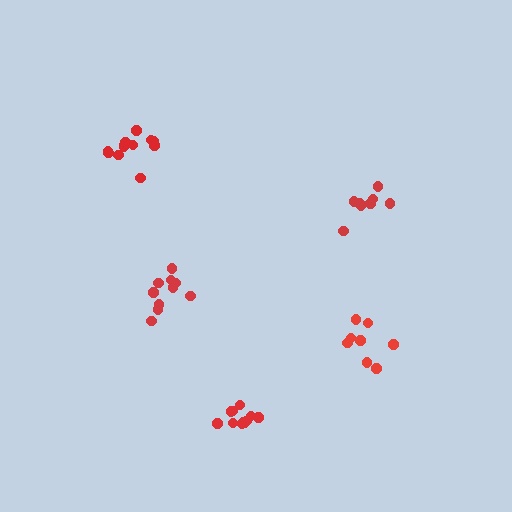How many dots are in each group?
Group 1: 10 dots, Group 2: 8 dots, Group 3: 11 dots, Group 4: 8 dots, Group 5: 12 dots (49 total).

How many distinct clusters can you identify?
There are 5 distinct clusters.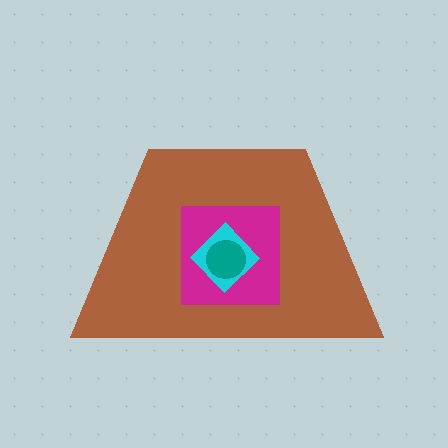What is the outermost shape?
The brown trapezoid.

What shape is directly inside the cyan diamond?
The teal circle.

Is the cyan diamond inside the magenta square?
Yes.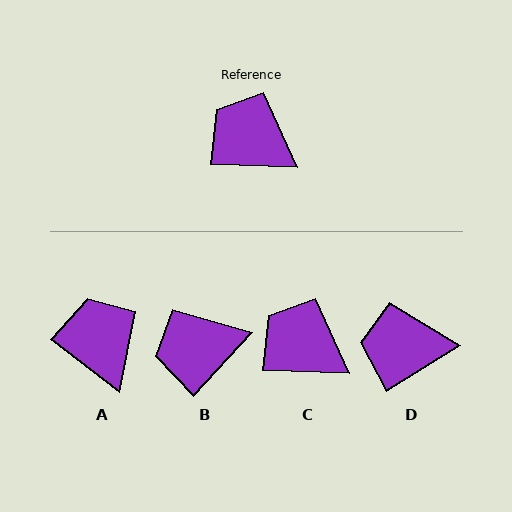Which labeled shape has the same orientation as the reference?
C.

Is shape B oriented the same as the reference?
No, it is off by about 50 degrees.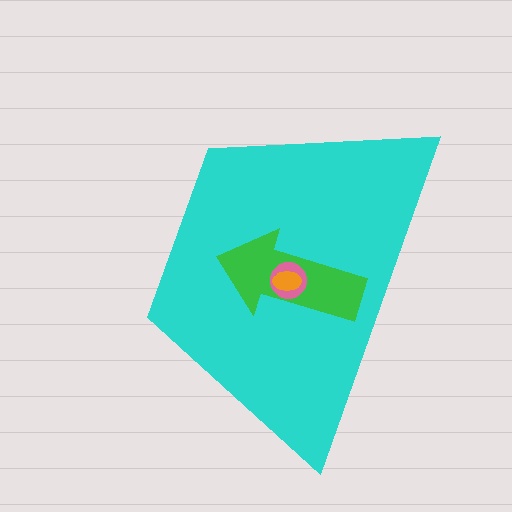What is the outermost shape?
The cyan trapezoid.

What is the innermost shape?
The orange ellipse.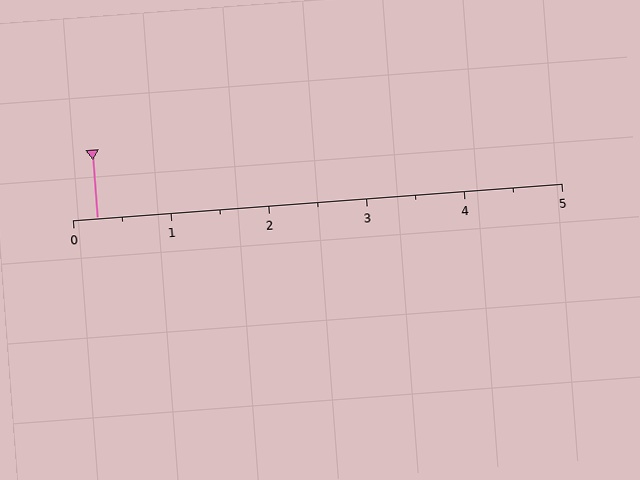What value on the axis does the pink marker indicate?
The marker indicates approximately 0.2.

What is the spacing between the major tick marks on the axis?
The major ticks are spaced 1 apart.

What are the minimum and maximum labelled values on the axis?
The axis runs from 0 to 5.